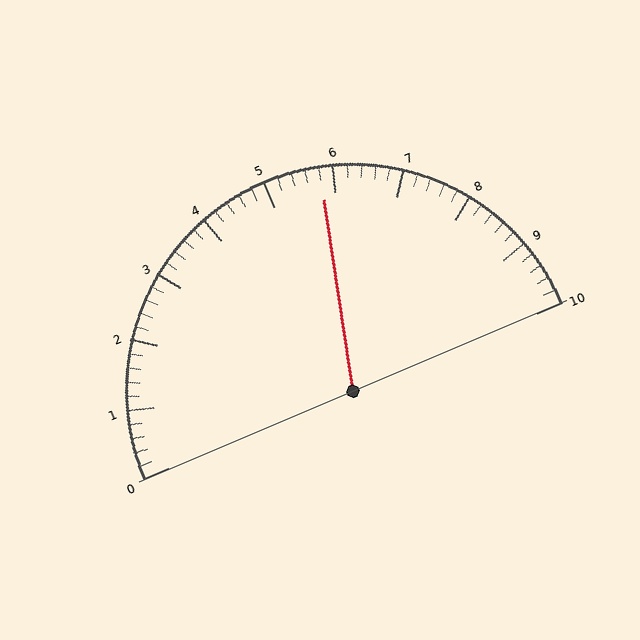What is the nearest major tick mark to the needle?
The nearest major tick mark is 6.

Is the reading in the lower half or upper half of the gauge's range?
The reading is in the upper half of the range (0 to 10).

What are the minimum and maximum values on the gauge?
The gauge ranges from 0 to 10.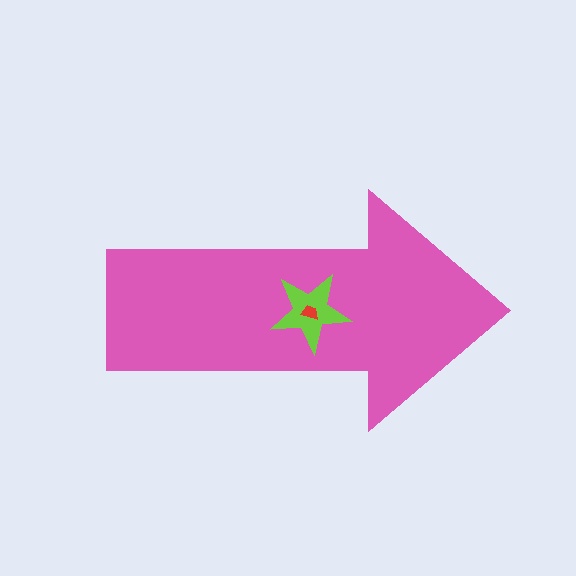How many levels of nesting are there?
3.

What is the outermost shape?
The pink arrow.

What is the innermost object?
The red trapezoid.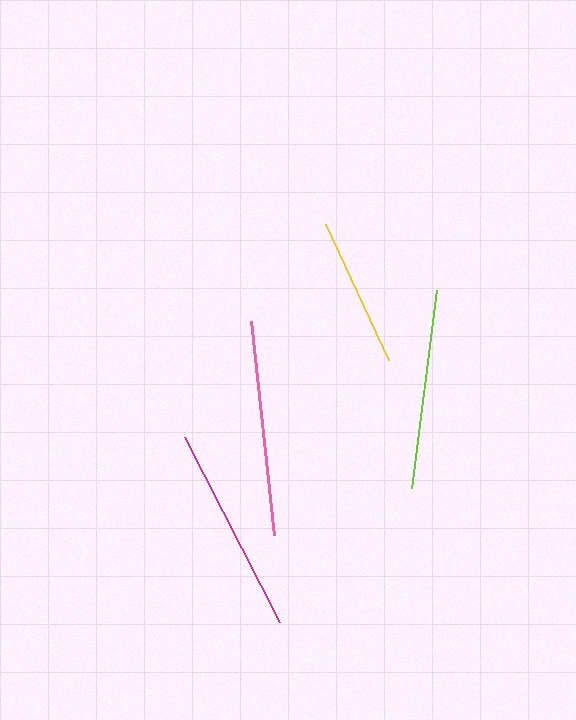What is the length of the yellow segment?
The yellow segment is approximately 151 pixels long.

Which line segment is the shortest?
The yellow line is the shortest at approximately 151 pixels.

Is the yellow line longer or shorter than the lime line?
The lime line is longer than the yellow line.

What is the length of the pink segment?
The pink segment is approximately 216 pixels long.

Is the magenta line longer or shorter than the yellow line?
The magenta line is longer than the yellow line.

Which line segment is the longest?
The pink line is the longest at approximately 216 pixels.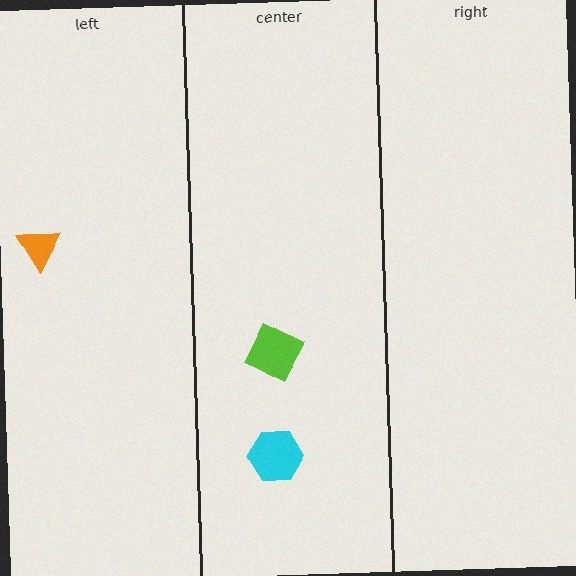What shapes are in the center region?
The lime square, the cyan hexagon.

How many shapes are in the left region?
1.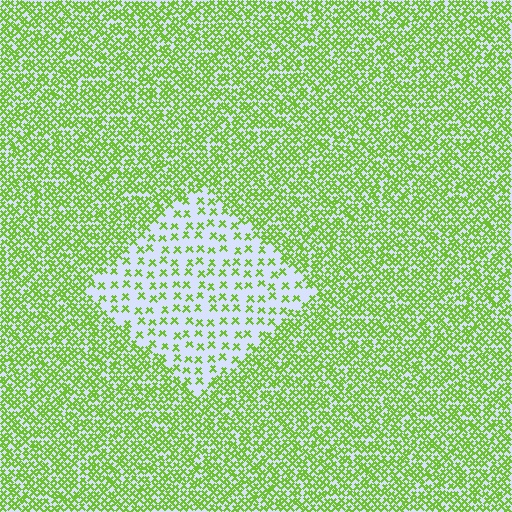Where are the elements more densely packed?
The elements are more densely packed outside the diamond boundary.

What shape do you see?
I see a diamond.